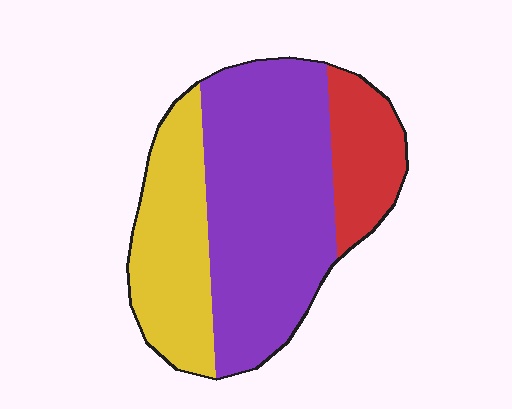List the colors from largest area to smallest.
From largest to smallest: purple, yellow, red.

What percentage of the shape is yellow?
Yellow covers about 30% of the shape.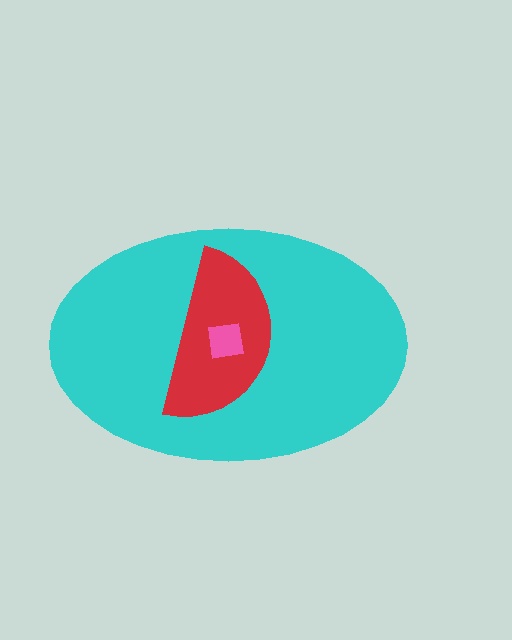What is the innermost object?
The pink square.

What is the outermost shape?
The cyan ellipse.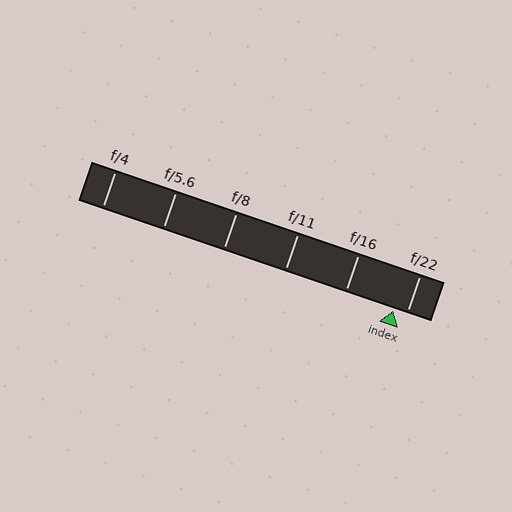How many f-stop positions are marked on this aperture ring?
There are 6 f-stop positions marked.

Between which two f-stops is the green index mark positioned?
The index mark is between f/16 and f/22.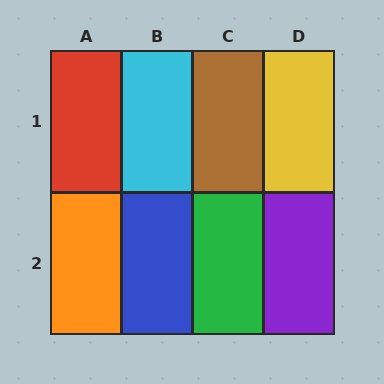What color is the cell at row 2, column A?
Orange.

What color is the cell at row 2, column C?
Green.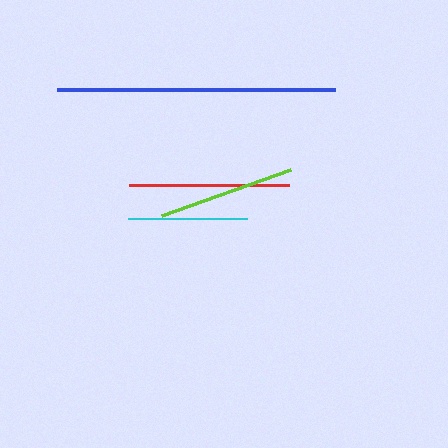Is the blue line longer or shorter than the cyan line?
The blue line is longer than the cyan line.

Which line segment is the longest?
The blue line is the longest at approximately 278 pixels.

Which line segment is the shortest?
The cyan line is the shortest at approximately 119 pixels.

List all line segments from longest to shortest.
From longest to shortest: blue, red, lime, cyan.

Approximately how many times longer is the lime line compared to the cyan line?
The lime line is approximately 1.1 times the length of the cyan line.